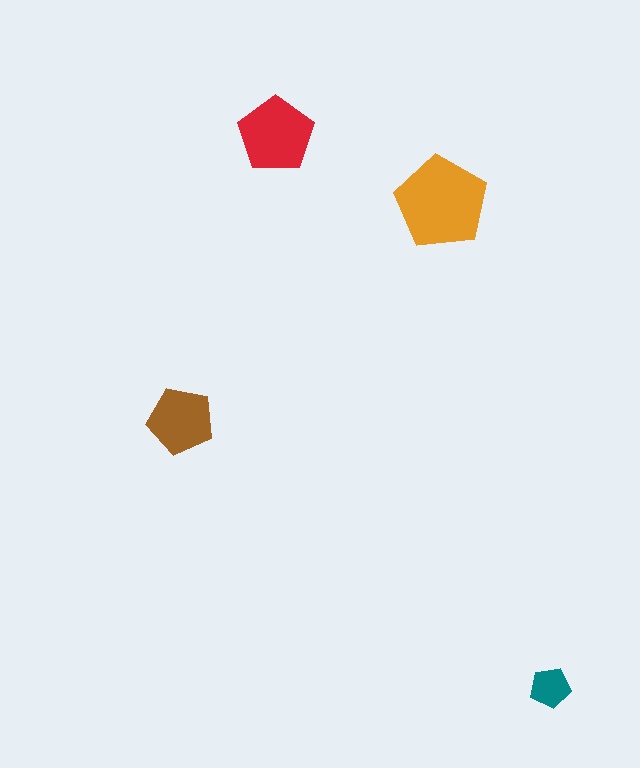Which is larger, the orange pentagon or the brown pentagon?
The orange one.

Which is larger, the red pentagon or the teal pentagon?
The red one.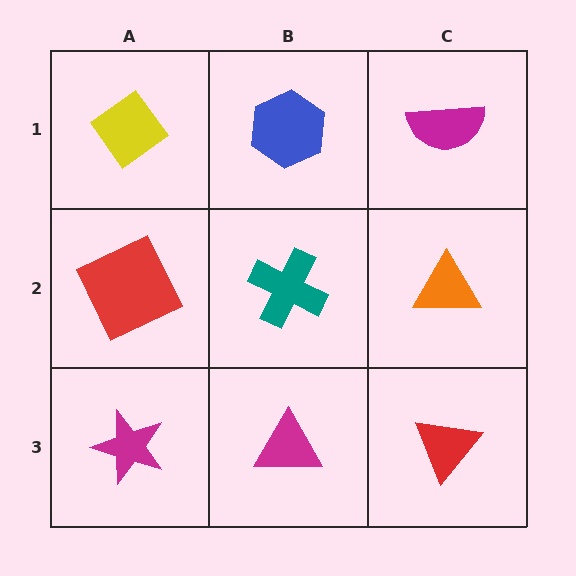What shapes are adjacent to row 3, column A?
A red square (row 2, column A), a magenta triangle (row 3, column B).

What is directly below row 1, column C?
An orange triangle.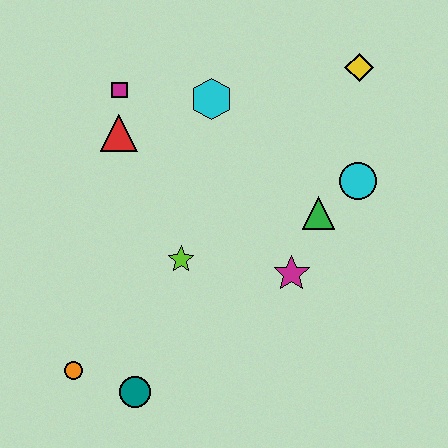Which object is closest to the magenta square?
The red triangle is closest to the magenta square.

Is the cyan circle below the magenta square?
Yes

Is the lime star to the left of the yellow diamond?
Yes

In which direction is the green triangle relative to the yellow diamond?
The green triangle is below the yellow diamond.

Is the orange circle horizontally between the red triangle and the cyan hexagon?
No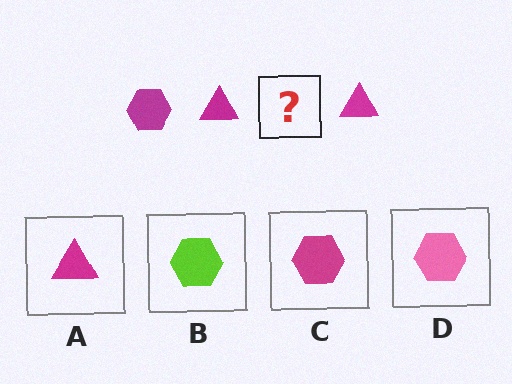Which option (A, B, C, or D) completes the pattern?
C.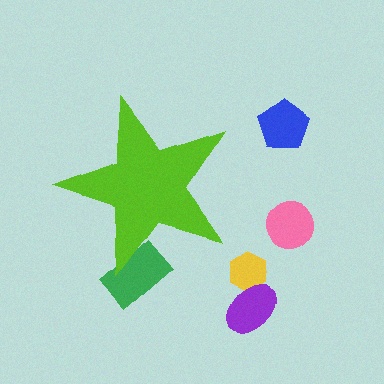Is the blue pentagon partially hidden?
No, the blue pentagon is fully visible.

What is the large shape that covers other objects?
A lime star.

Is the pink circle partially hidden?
No, the pink circle is fully visible.